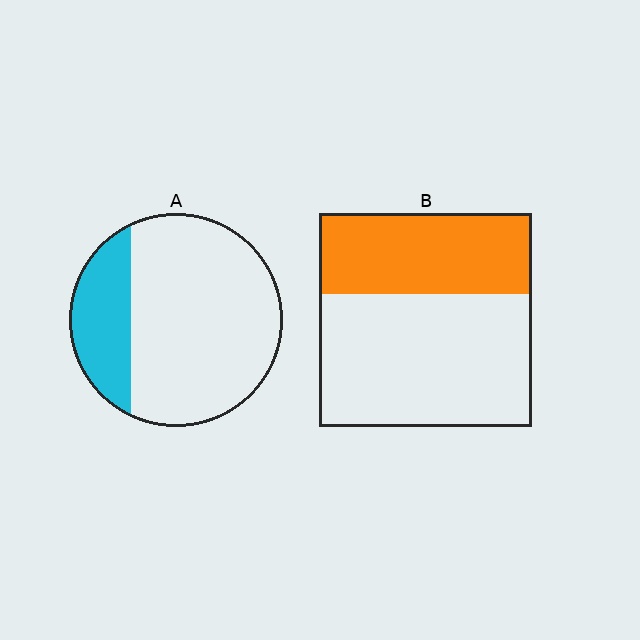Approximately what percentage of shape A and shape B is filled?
A is approximately 25% and B is approximately 40%.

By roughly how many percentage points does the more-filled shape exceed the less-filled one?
By roughly 15 percentage points (B over A).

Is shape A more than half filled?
No.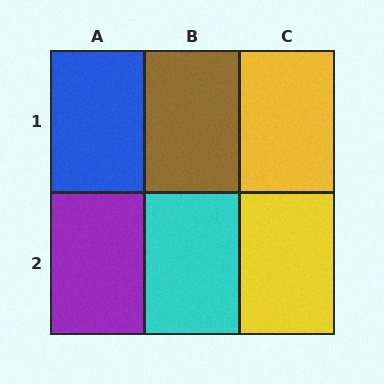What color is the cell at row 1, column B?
Brown.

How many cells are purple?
1 cell is purple.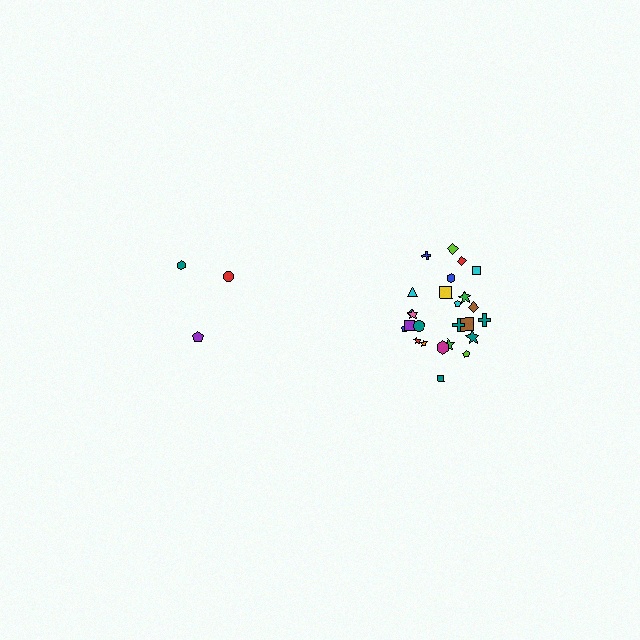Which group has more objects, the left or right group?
The right group.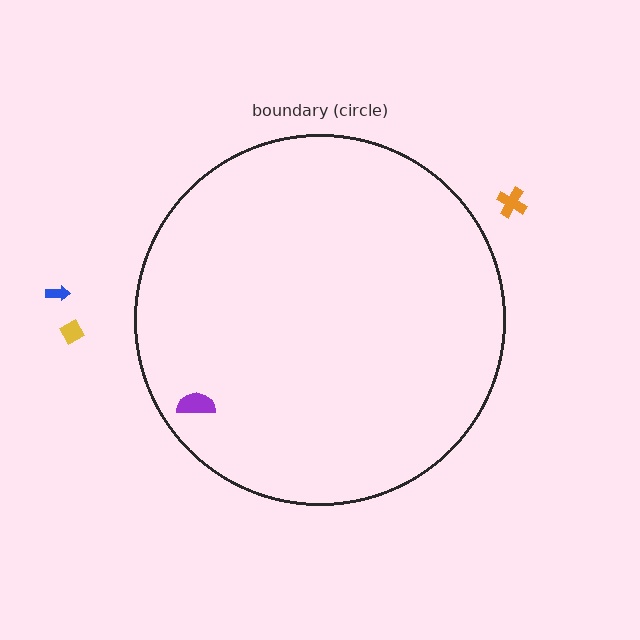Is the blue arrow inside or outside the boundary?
Outside.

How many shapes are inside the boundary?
1 inside, 3 outside.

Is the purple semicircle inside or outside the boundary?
Inside.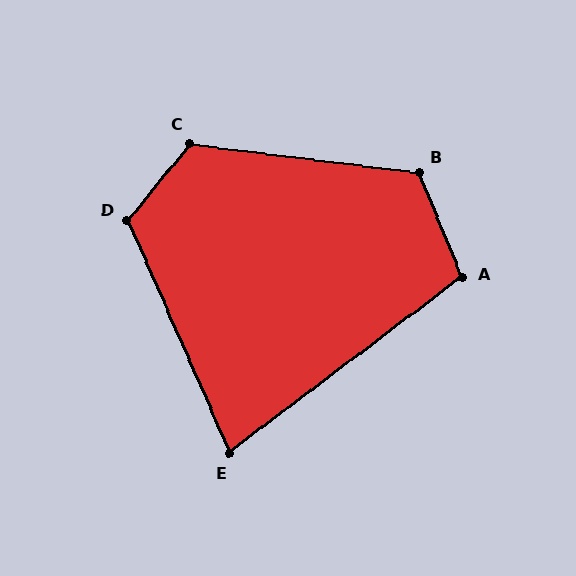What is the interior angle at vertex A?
Approximately 105 degrees (obtuse).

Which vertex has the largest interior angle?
C, at approximately 122 degrees.